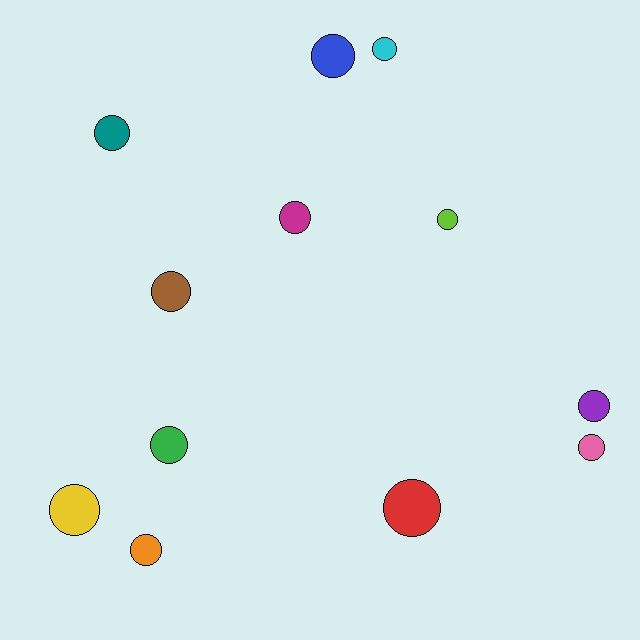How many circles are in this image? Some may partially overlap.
There are 12 circles.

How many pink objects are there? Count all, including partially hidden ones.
There is 1 pink object.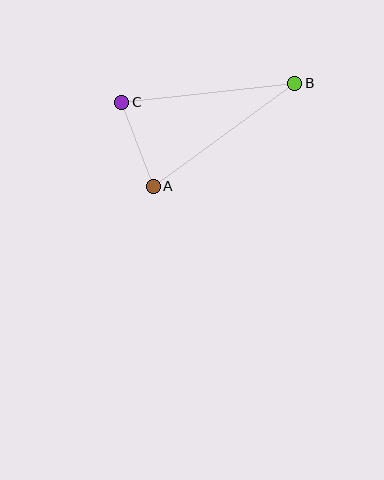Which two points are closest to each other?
Points A and C are closest to each other.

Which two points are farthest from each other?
Points A and B are farthest from each other.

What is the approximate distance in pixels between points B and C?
The distance between B and C is approximately 174 pixels.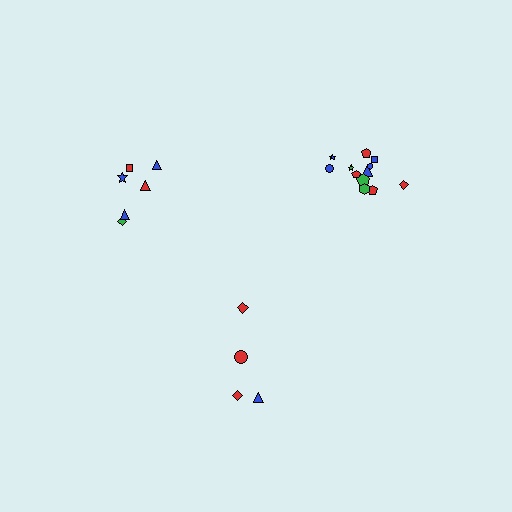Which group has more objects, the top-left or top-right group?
The top-right group.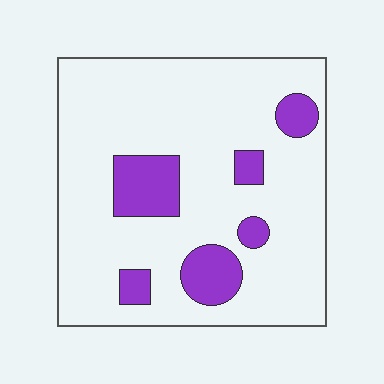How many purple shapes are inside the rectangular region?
6.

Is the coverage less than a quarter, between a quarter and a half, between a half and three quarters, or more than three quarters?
Less than a quarter.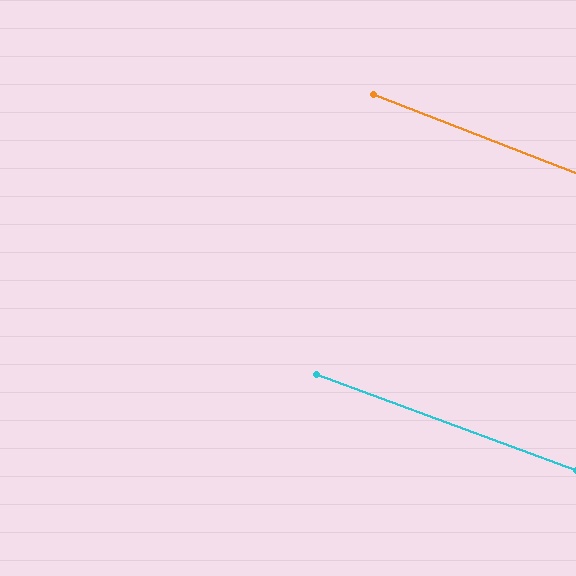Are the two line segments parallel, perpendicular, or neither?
Parallel — their directions differ by only 1.0°.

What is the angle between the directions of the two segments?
Approximately 1 degree.